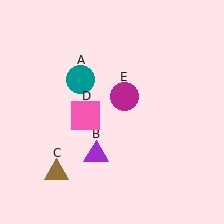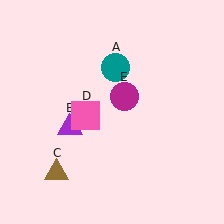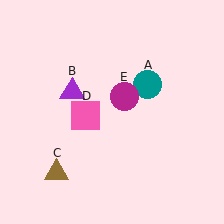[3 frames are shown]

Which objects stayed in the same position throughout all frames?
Brown triangle (object C) and pink square (object D) and magenta circle (object E) remained stationary.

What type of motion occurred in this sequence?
The teal circle (object A), purple triangle (object B) rotated clockwise around the center of the scene.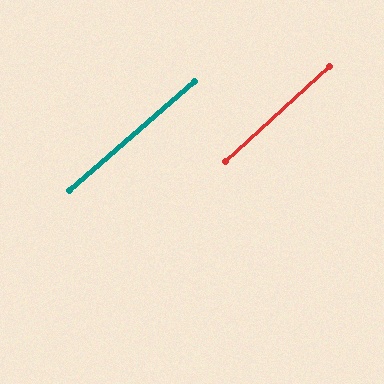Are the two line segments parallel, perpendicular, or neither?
Parallel — their directions differ by only 1.2°.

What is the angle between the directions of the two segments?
Approximately 1 degree.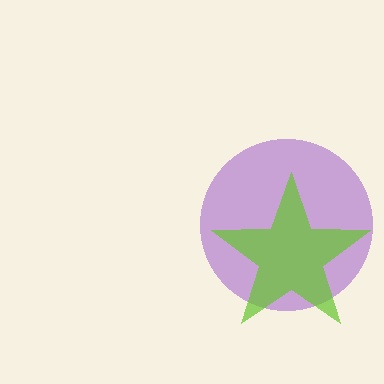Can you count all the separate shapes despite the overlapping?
Yes, there are 2 separate shapes.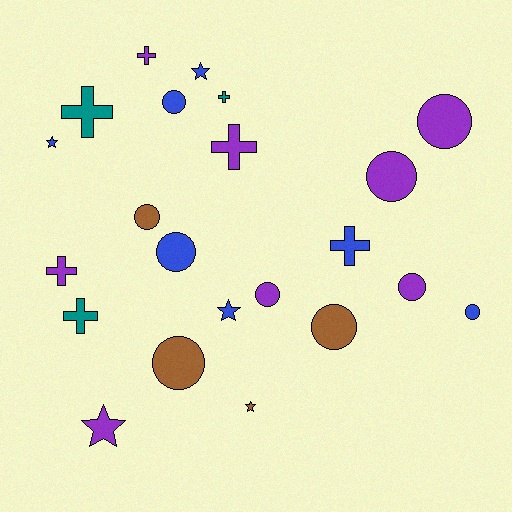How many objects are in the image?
There are 22 objects.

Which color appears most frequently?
Purple, with 8 objects.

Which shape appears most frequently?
Circle, with 10 objects.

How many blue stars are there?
There are 3 blue stars.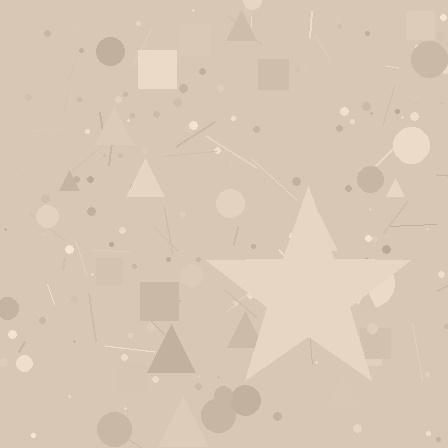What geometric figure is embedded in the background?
A star is embedded in the background.